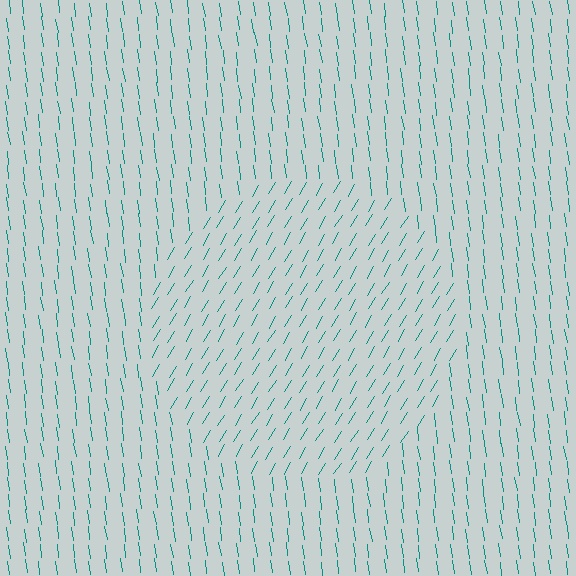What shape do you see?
I see a circle.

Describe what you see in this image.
The image is filled with small teal line segments. A circle region in the image has lines oriented differently from the surrounding lines, creating a visible texture boundary.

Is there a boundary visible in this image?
Yes, there is a texture boundary formed by a change in line orientation.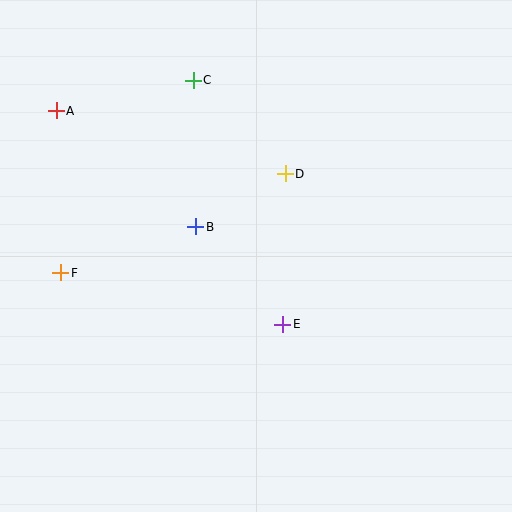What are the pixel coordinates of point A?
Point A is at (56, 111).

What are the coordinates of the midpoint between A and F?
The midpoint between A and F is at (58, 192).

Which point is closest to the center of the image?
Point B at (196, 227) is closest to the center.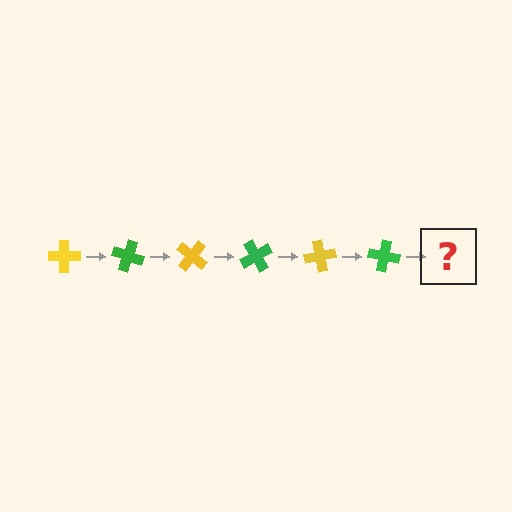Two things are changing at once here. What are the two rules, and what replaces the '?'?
The two rules are that it rotates 20 degrees each step and the color cycles through yellow and green. The '?' should be a yellow cross, rotated 120 degrees from the start.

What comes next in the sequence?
The next element should be a yellow cross, rotated 120 degrees from the start.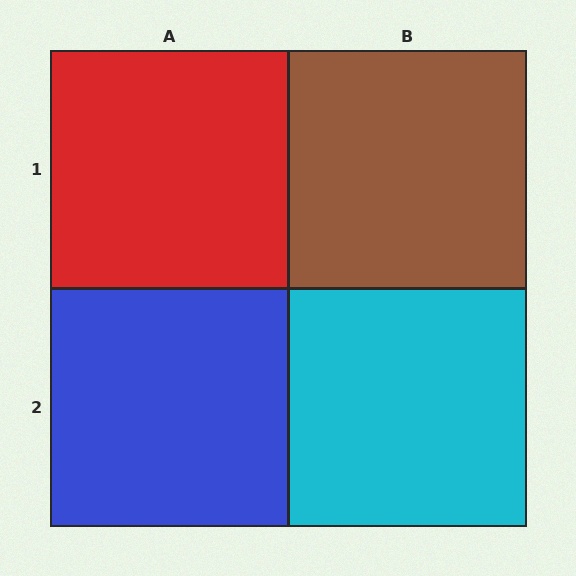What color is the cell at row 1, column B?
Brown.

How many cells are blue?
1 cell is blue.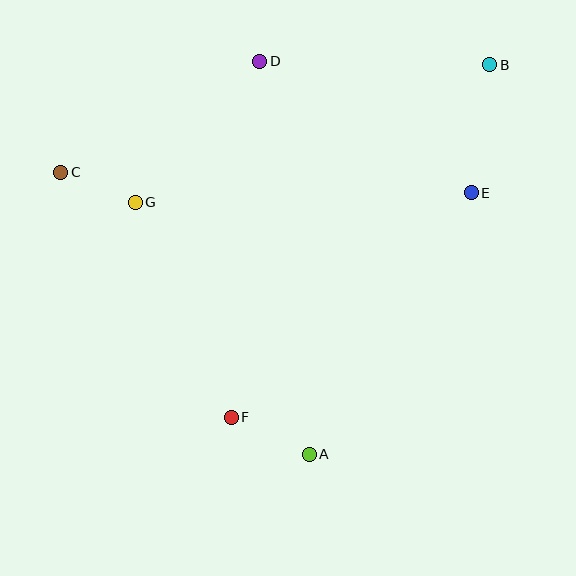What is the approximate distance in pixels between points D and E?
The distance between D and E is approximately 249 pixels.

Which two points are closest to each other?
Points C and G are closest to each other.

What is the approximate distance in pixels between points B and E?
The distance between B and E is approximately 130 pixels.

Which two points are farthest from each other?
Points B and C are farthest from each other.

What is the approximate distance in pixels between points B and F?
The distance between B and F is approximately 437 pixels.